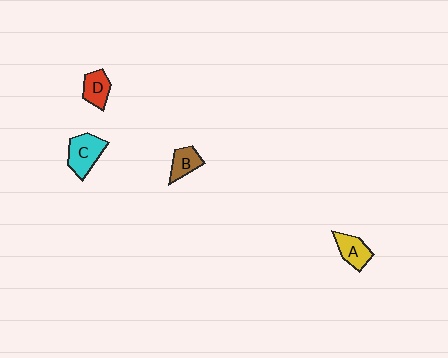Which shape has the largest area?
Shape C (cyan).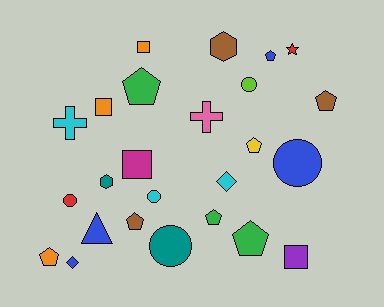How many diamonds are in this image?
There are 2 diamonds.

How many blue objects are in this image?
There are 4 blue objects.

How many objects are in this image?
There are 25 objects.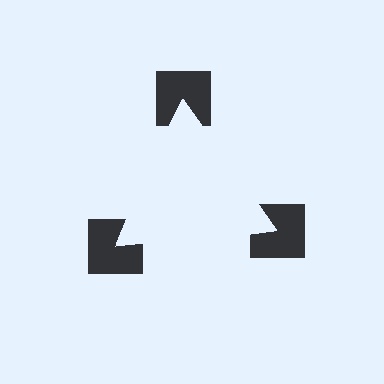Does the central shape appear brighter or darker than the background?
It typically appears slightly brighter than the background, even though no actual brightness change is drawn.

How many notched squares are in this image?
There are 3 — one at each vertex of the illusory triangle.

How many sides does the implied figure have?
3 sides.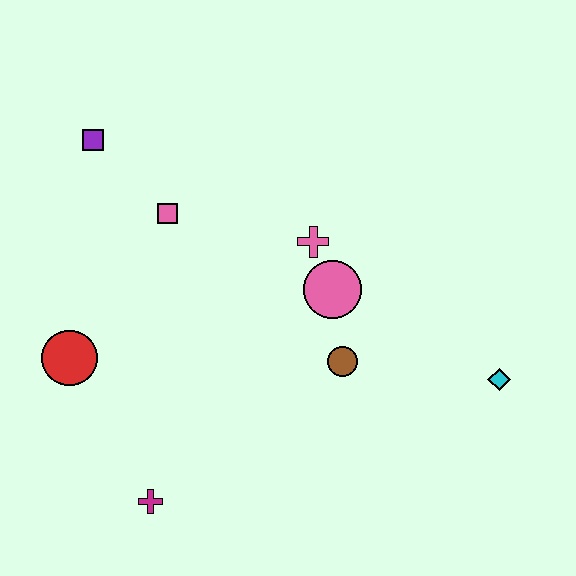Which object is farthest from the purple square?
The cyan diamond is farthest from the purple square.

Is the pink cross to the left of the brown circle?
Yes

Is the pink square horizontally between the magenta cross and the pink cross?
Yes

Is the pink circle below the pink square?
Yes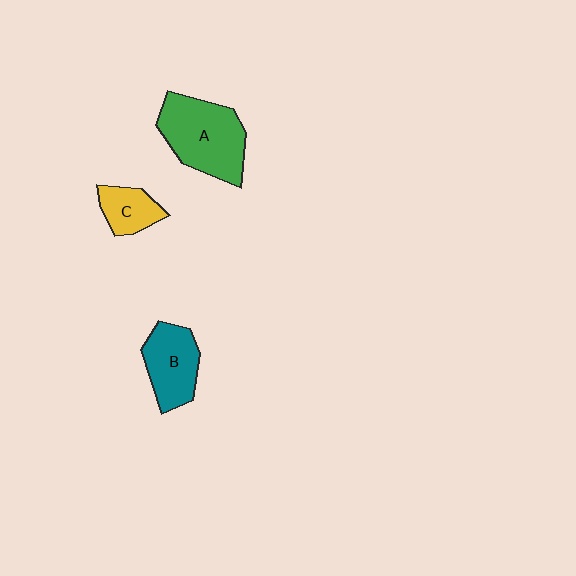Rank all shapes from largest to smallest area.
From largest to smallest: A (green), B (teal), C (yellow).